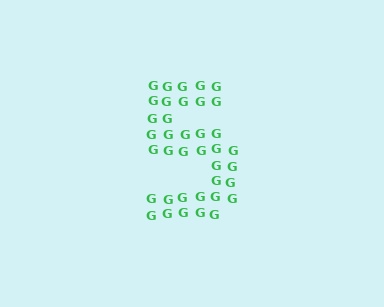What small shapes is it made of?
It is made of small letter G's.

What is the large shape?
The large shape is the digit 5.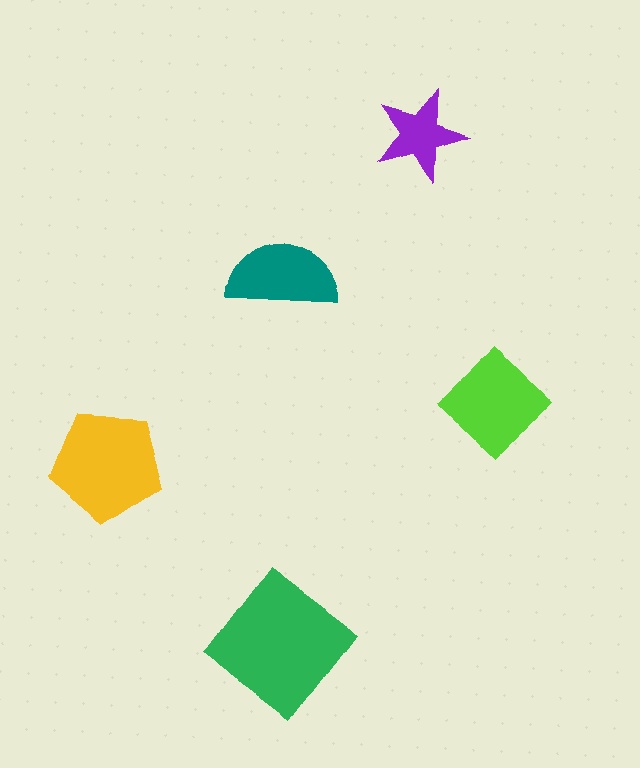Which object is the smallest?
The purple star.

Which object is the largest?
The green diamond.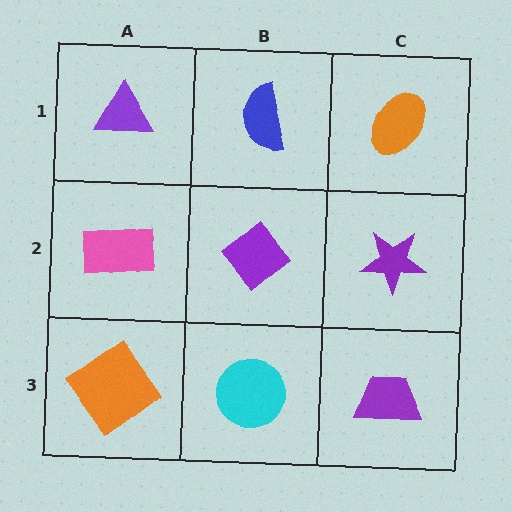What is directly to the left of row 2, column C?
A purple diamond.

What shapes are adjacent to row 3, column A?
A pink rectangle (row 2, column A), a cyan circle (row 3, column B).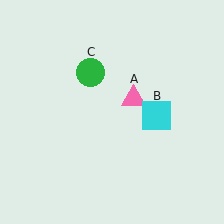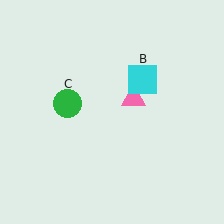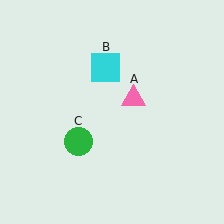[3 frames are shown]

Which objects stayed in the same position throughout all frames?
Pink triangle (object A) remained stationary.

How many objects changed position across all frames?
2 objects changed position: cyan square (object B), green circle (object C).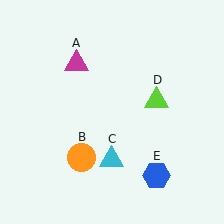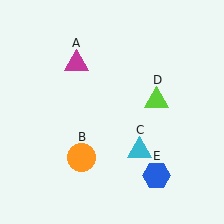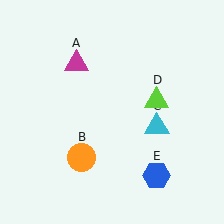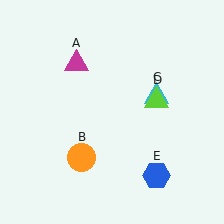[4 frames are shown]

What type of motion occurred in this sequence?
The cyan triangle (object C) rotated counterclockwise around the center of the scene.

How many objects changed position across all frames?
1 object changed position: cyan triangle (object C).